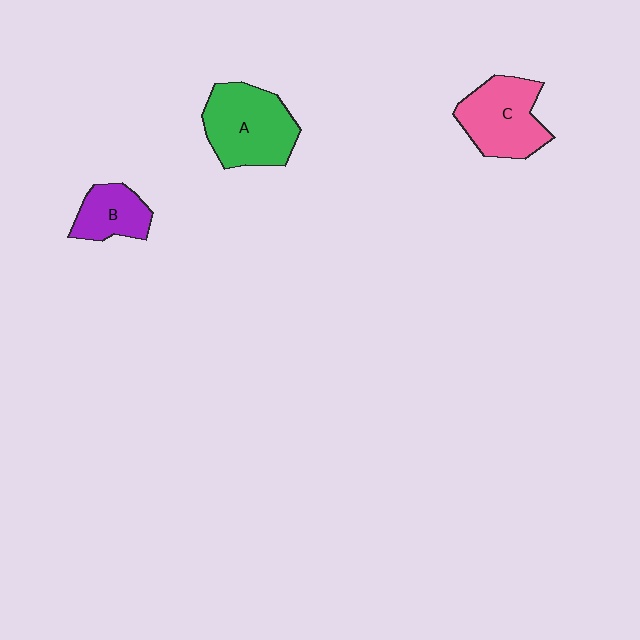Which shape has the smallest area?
Shape B (purple).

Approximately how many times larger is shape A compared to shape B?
Approximately 1.8 times.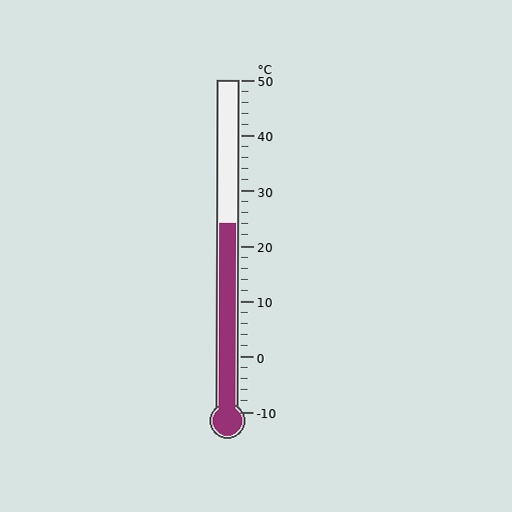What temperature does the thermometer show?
The thermometer shows approximately 24°C.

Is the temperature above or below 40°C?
The temperature is below 40°C.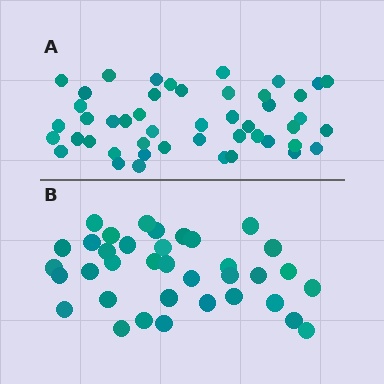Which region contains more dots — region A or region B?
Region A (the top region) has more dots.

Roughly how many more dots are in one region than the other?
Region A has roughly 12 or so more dots than region B.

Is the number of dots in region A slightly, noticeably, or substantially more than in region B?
Region A has noticeably more, but not dramatically so. The ratio is roughly 1.3 to 1.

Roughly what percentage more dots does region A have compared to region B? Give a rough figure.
About 30% more.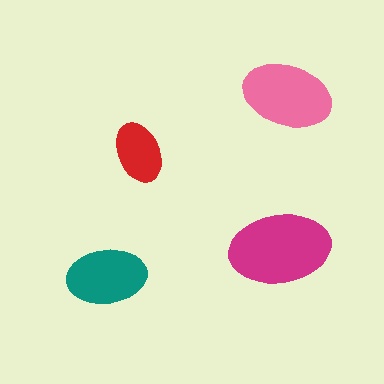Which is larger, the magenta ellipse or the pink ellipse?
The magenta one.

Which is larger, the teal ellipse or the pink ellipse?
The pink one.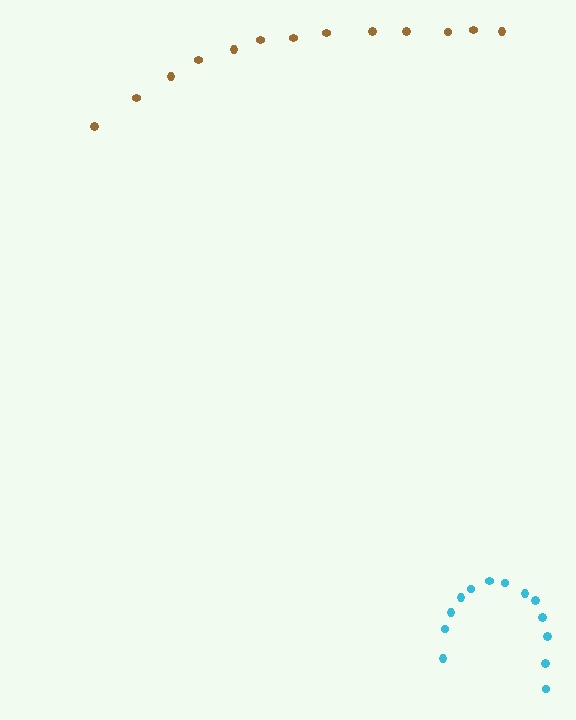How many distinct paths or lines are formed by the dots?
There are 2 distinct paths.